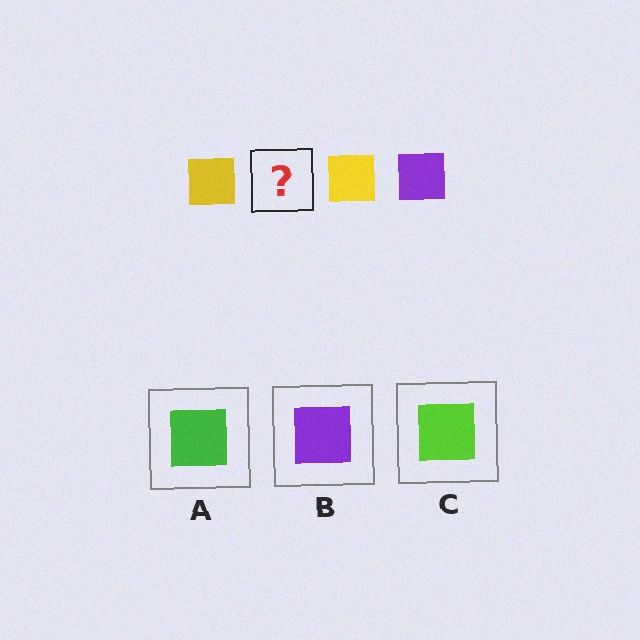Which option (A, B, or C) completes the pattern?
B.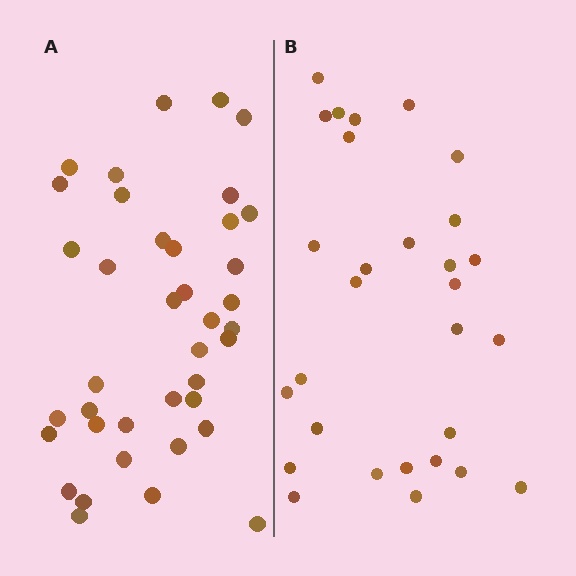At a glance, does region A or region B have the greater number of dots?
Region A (the left region) has more dots.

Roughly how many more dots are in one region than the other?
Region A has roughly 10 or so more dots than region B.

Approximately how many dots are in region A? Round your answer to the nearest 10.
About 40 dots. (The exact count is 39, which rounds to 40.)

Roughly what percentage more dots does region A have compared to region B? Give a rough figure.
About 35% more.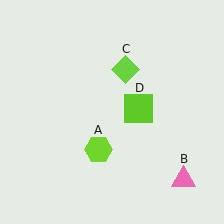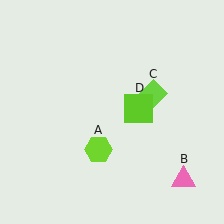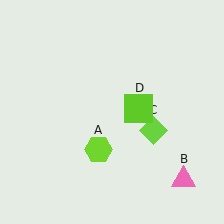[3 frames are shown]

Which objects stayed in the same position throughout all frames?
Lime hexagon (object A) and pink triangle (object B) and lime square (object D) remained stationary.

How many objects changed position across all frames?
1 object changed position: lime diamond (object C).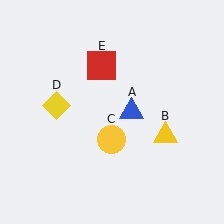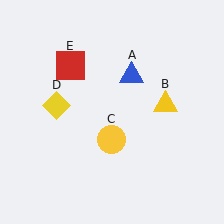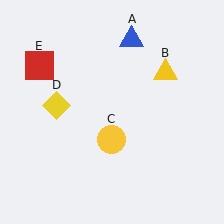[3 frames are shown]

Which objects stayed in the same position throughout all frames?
Yellow circle (object C) and yellow diamond (object D) remained stationary.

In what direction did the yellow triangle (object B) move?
The yellow triangle (object B) moved up.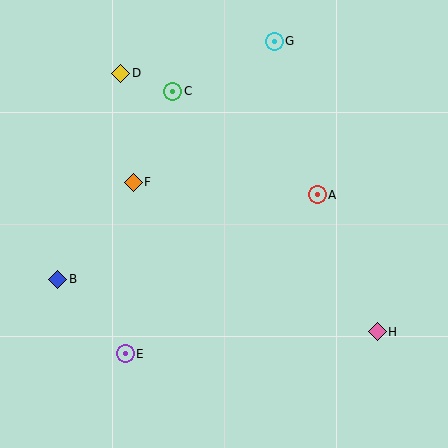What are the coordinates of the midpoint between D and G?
The midpoint between D and G is at (198, 57).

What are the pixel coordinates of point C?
Point C is at (173, 91).